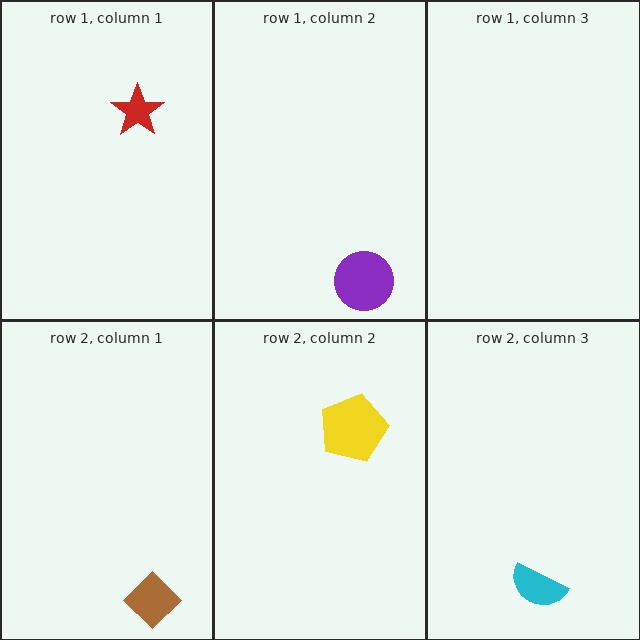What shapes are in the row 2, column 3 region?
The cyan semicircle.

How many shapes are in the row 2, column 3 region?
1.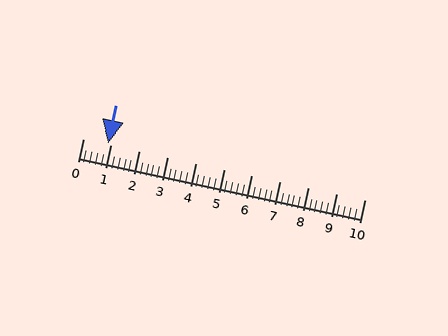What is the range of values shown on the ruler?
The ruler shows values from 0 to 10.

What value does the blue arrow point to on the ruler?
The blue arrow points to approximately 0.9.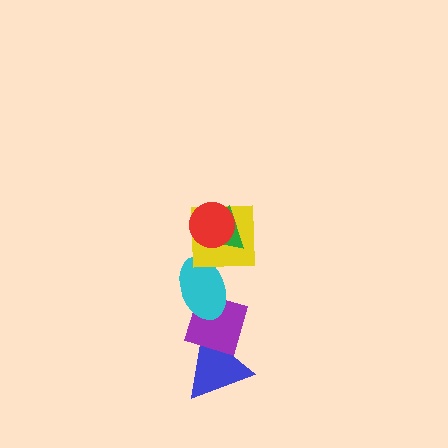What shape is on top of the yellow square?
The green triangle is on top of the yellow square.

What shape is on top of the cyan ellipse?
The yellow square is on top of the cyan ellipse.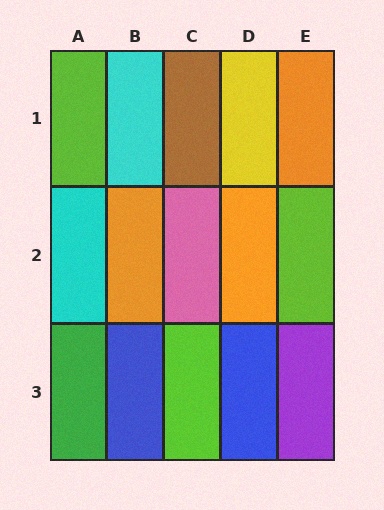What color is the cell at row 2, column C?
Pink.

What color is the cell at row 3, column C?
Lime.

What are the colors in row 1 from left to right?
Lime, cyan, brown, yellow, orange.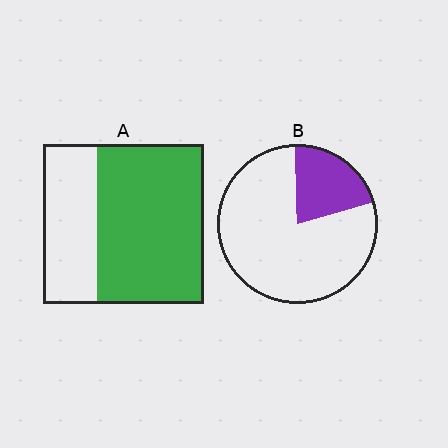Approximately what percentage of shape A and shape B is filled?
A is approximately 65% and B is approximately 20%.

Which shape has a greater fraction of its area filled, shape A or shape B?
Shape A.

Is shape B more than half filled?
No.